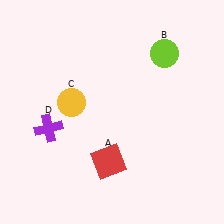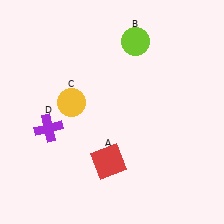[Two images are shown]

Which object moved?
The lime circle (B) moved left.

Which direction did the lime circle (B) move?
The lime circle (B) moved left.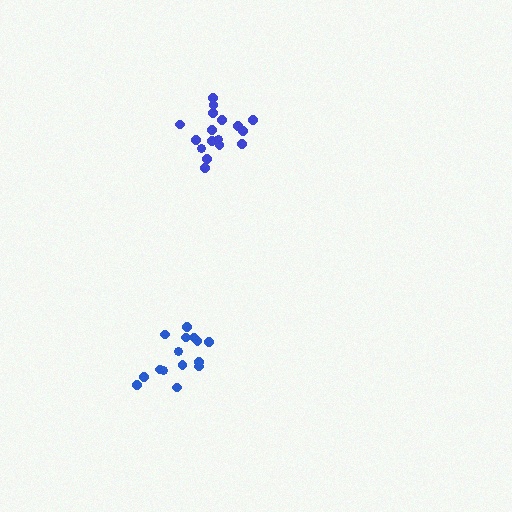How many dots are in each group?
Group 1: 15 dots, Group 2: 17 dots (32 total).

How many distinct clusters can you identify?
There are 2 distinct clusters.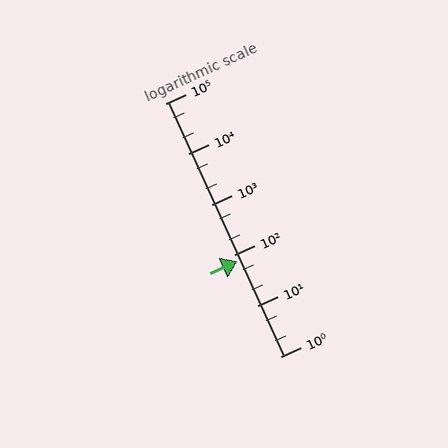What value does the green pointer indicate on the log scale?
The pointer indicates approximately 75.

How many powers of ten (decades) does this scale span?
The scale spans 5 decades, from 1 to 100000.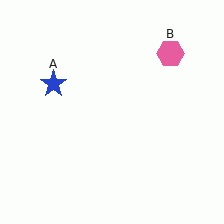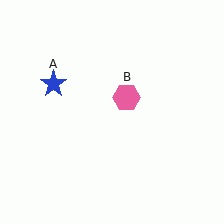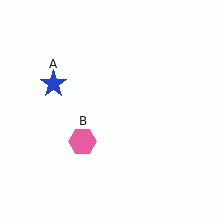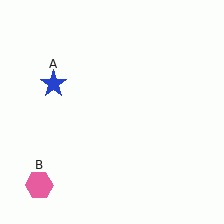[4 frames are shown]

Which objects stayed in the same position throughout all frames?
Blue star (object A) remained stationary.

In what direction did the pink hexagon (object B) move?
The pink hexagon (object B) moved down and to the left.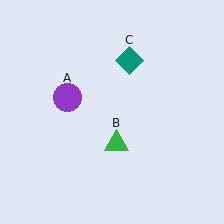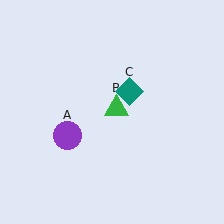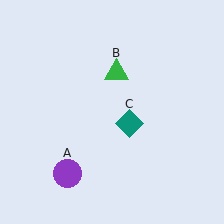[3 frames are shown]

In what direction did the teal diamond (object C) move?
The teal diamond (object C) moved down.